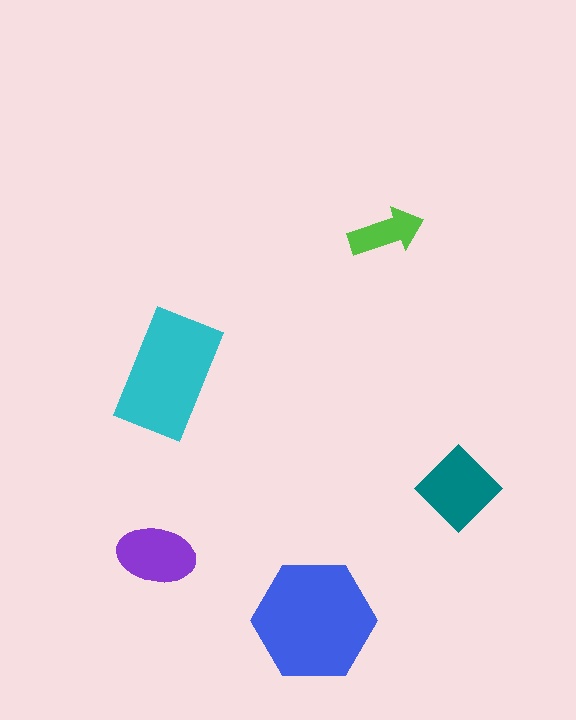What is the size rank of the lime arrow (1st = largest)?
5th.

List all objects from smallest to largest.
The lime arrow, the purple ellipse, the teal diamond, the cyan rectangle, the blue hexagon.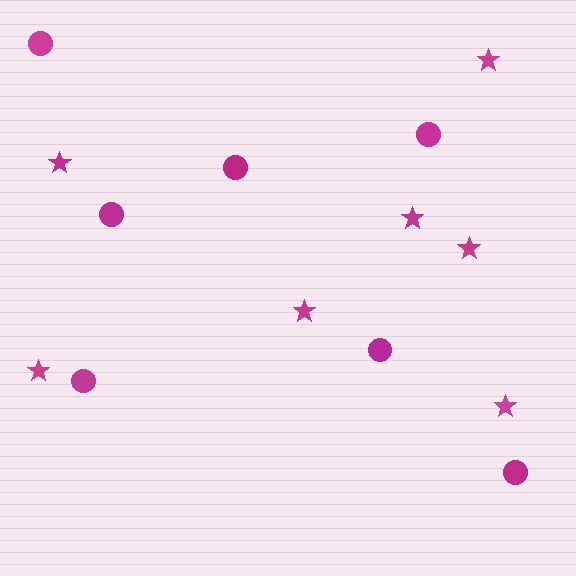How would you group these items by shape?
There are 2 groups: one group of stars (7) and one group of circles (7).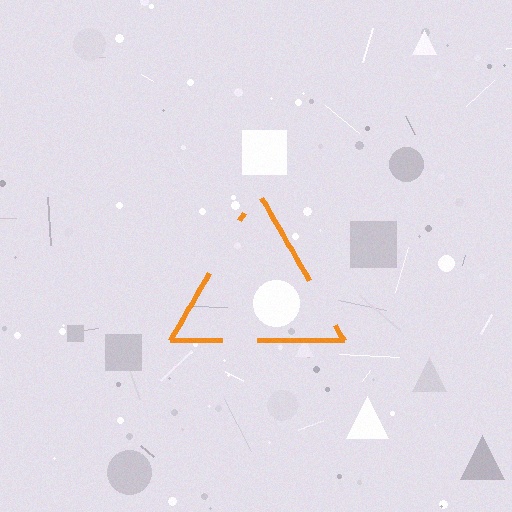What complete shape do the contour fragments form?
The contour fragments form a triangle.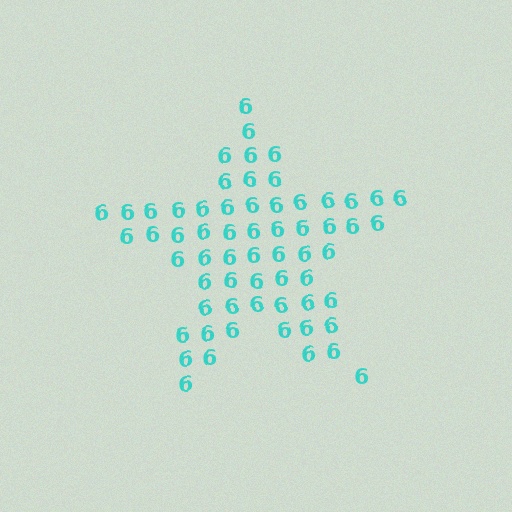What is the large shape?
The large shape is a star.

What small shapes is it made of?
It is made of small digit 6's.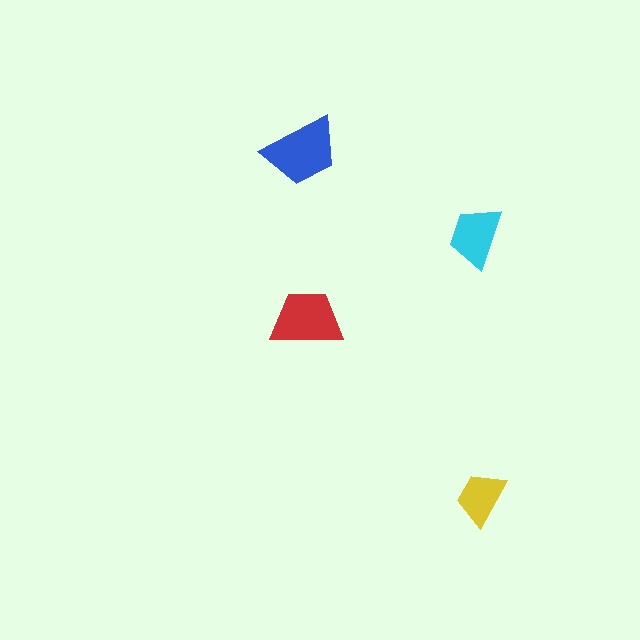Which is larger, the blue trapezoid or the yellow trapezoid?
The blue one.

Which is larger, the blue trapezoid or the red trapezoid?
The blue one.